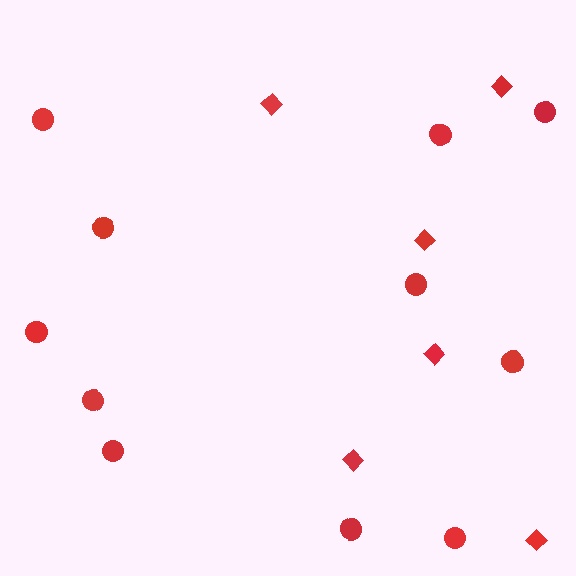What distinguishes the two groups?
There are 2 groups: one group of circles (11) and one group of diamonds (6).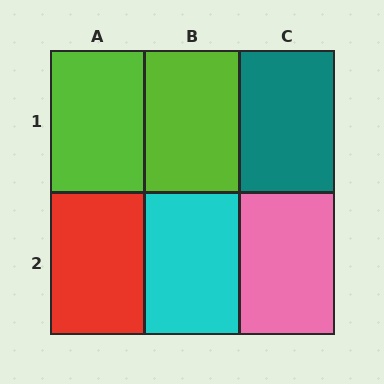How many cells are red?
1 cell is red.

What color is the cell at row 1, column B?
Lime.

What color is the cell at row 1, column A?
Lime.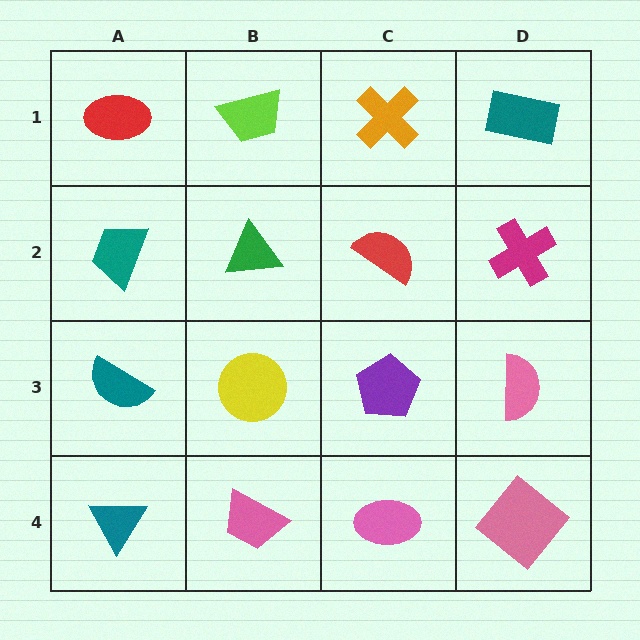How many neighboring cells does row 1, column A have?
2.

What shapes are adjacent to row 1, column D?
A magenta cross (row 2, column D), an orange cross (row 1, column C).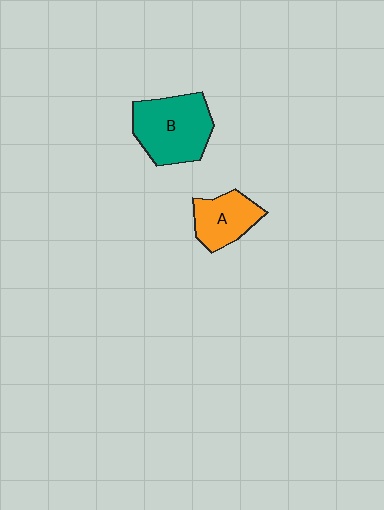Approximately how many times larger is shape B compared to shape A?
Approximately 1.6 times.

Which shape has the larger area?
Shape B (teal).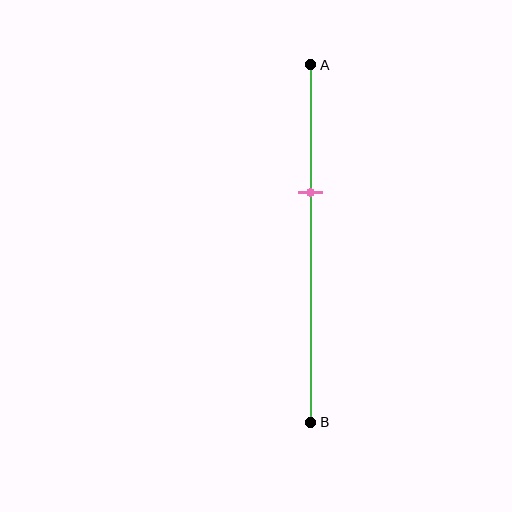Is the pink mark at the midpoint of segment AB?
No, the mark is at about 35% from A, not at the 50% midpoint.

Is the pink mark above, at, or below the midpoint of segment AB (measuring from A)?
The pink mark is above the midpoint of segment AB.